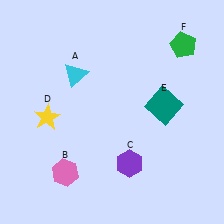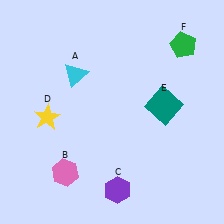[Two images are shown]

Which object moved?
The purple hexagon (C) moved down.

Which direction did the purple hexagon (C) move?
The purple hexagon (C) moved down.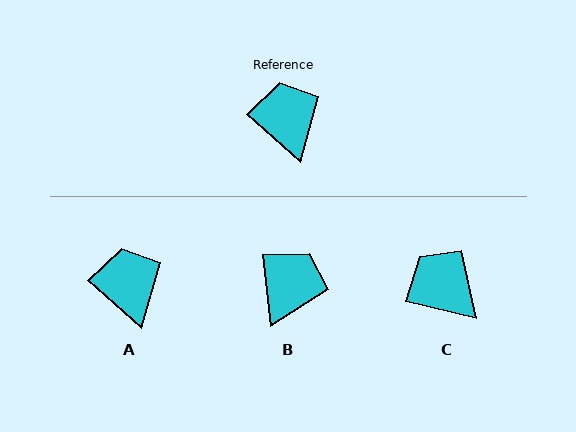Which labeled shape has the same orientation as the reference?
A.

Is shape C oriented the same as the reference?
No, it is off by about 29 degrees.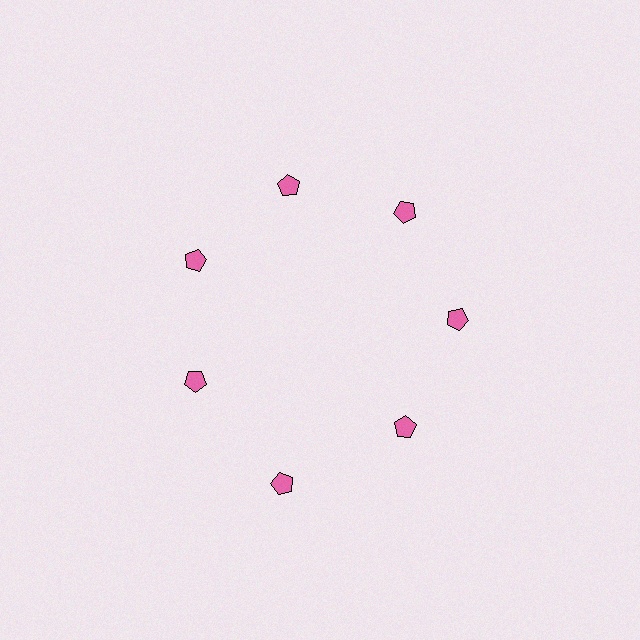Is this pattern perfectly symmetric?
No. The 7 pink pentagons are arranged in a ring, but one element near the 6 o'clock position is pushed outward from the center, breaking the 7-fold rotational symmetry.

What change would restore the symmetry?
The symmetry would be restored by moving it inward, back onto the ring so that all 7 pentagons sit at equal angles and equal distance from the center.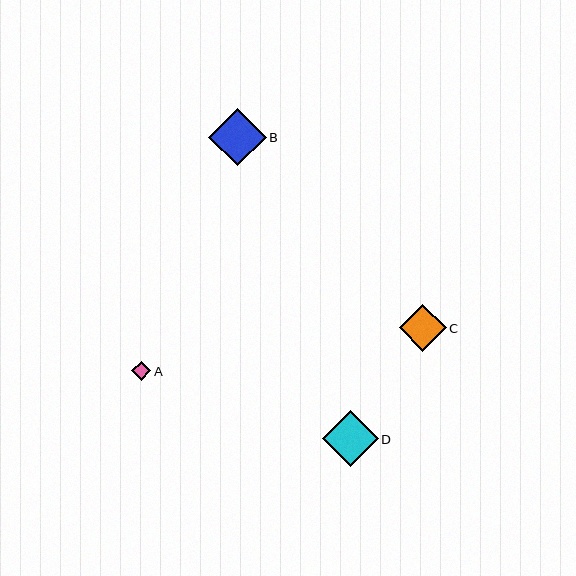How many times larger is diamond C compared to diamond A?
Diamond C is approximately 2.5 times the size of diamond A.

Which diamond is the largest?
Diamond B is the largest with a size of approximately 58 pixels.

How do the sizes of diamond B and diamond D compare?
Diamond B and diamond D are approximately the same size.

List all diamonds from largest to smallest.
From largest to smallest: B, D, C, A.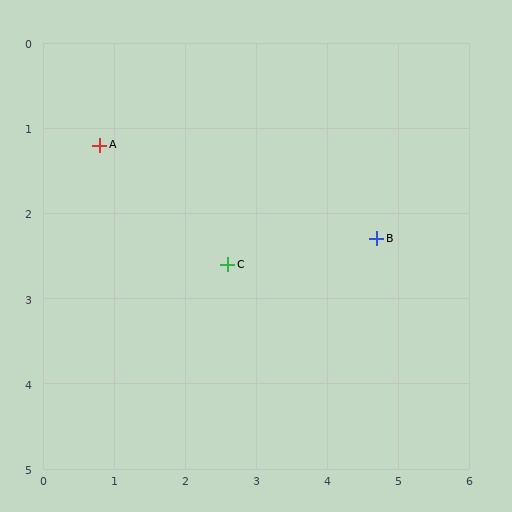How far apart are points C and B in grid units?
Points C and B are about 2.1 grid units apart.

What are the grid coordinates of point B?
Point B is at approximately (4.7, 2.3).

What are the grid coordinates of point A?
Point A is at approximately (0.8, 1.2).